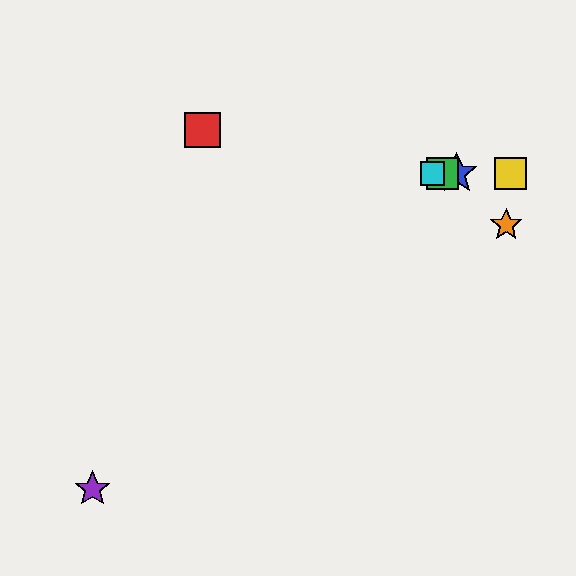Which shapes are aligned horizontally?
The blue star, the green square, the yellow square, the cyan square are aligned horizontally.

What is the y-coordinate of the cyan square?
The cyan square is at y≈173.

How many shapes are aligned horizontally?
4 shapes (the blue star, the green square, the yellow square, the cyan square) are aligned horizontally.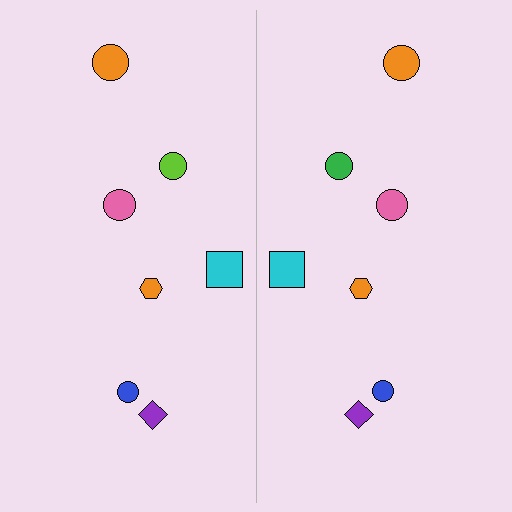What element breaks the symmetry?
The green circle on the right side breaks the symmetry — its mirror counterpart is lime.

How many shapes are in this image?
There are 14 shapes in this image.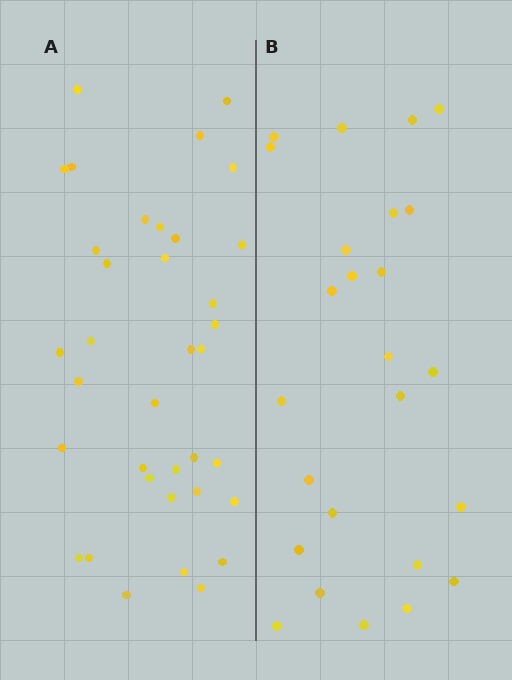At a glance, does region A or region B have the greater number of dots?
Region A (the left region) has more dots.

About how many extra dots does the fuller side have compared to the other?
Region A has roughly 12 or so more dots than region B.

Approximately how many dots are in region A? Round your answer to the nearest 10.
About 40 dots. (The exact count is 36, which rounds to 40.)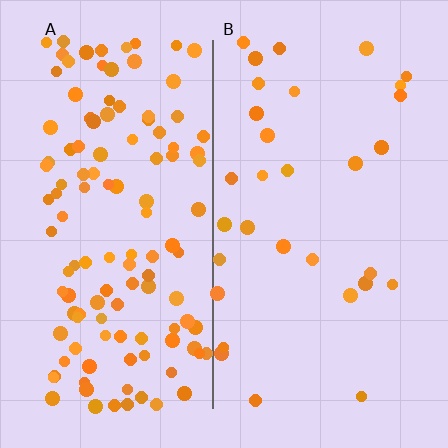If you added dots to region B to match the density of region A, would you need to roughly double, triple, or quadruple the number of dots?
Approximately quadruple.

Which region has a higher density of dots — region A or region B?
A (the left).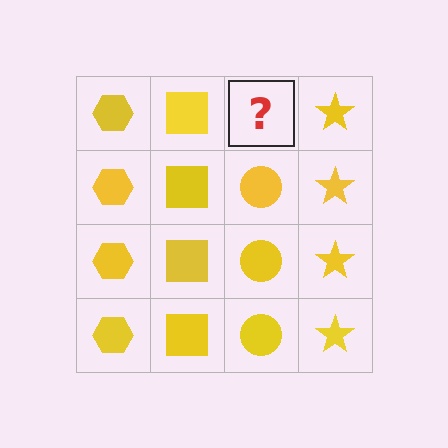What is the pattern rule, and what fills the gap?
The rule is that each column has a consistent shape. The gap should be filled with a yellow circle.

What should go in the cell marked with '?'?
The missing cell should contain a yellow circle.